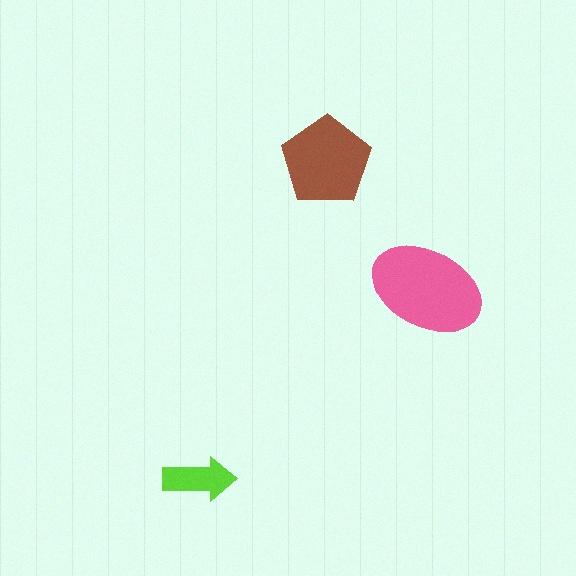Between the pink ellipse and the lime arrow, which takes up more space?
The pink ellipse.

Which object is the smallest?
The lime arrow.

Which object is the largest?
The pink ellipse.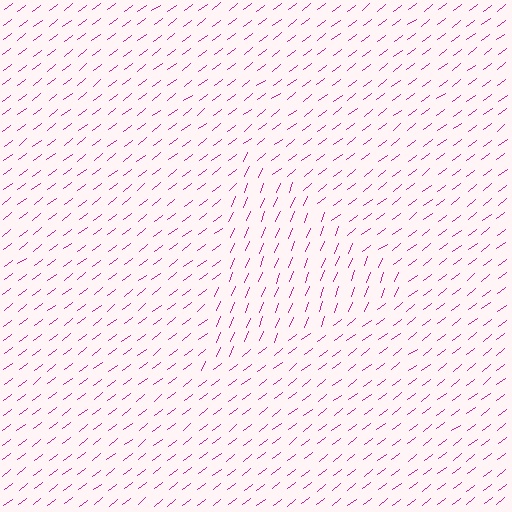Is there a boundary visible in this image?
Yes, there is a texture boundary formed by a change in line orientation.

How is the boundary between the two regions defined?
The boundary is defined purely by a change in line orientation (approximately 31 degrees difference). All lines are the same color and thickness.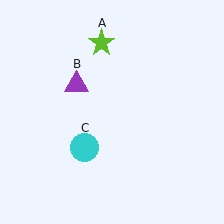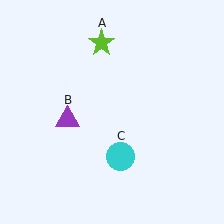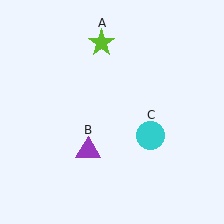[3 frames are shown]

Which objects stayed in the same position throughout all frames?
Lime star (object A) remained stationary.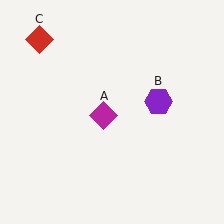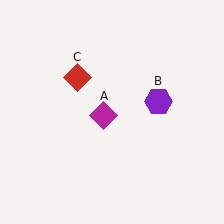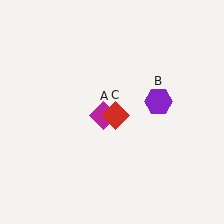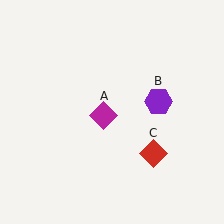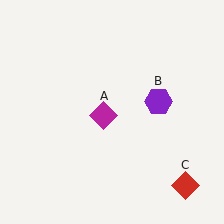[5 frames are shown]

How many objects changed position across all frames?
1 object changed position: red diamond (object C).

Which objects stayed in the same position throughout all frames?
Magenta diamond (object A) and purple hexagon (object B) remained stationary.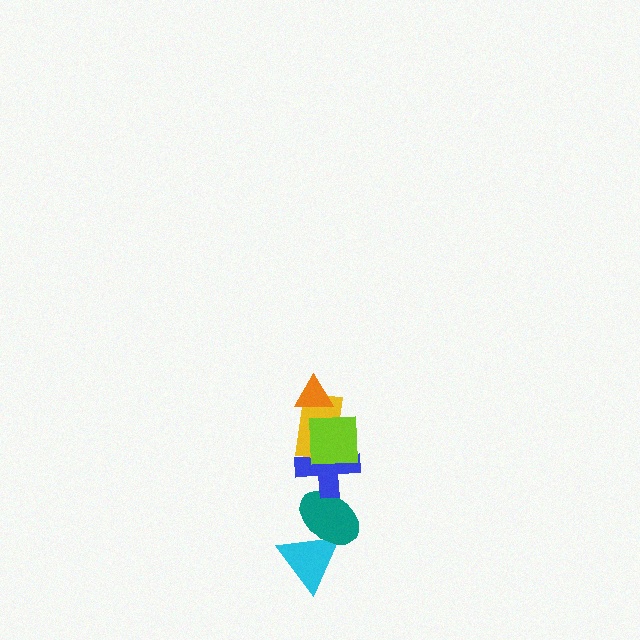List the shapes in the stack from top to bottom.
From top to bottom: the orange triangle, the lime square, the yellow rectangle, the blue cross, the teal ellipse, the cyan triangle.